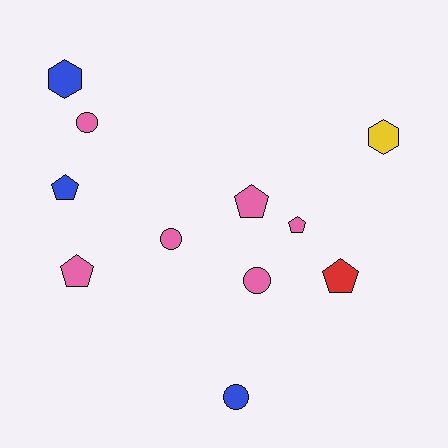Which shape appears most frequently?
Pentagon, with 5 objects.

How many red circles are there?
There are no red circles.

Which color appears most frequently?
Pink, with 6 objects.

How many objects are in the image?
There are 11 objects.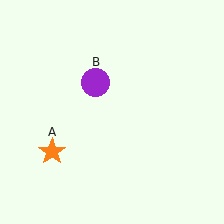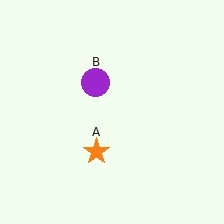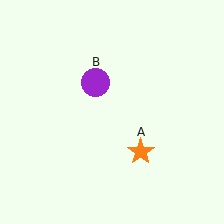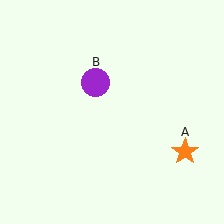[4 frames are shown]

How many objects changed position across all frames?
1 object changed position: orange star (object A).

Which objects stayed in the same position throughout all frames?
Purple circle (object B) remained stationary.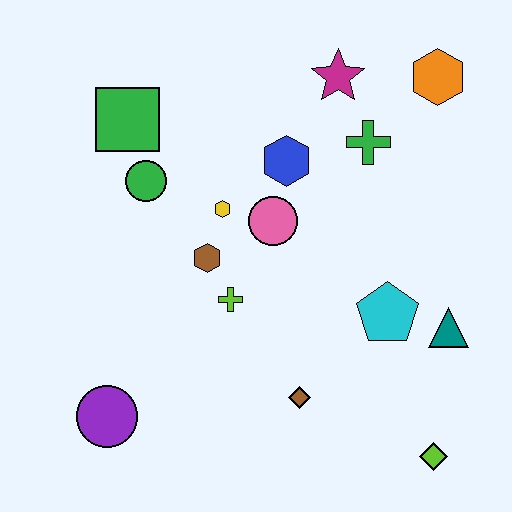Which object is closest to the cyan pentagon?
The teal triangle is closest to the cyan pentagon.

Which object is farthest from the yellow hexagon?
The lime diamond is farthest from the yellow hexagon.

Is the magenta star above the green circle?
Yes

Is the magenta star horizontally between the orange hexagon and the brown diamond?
Yes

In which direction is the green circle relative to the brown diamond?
The green circle is above the brown diamond.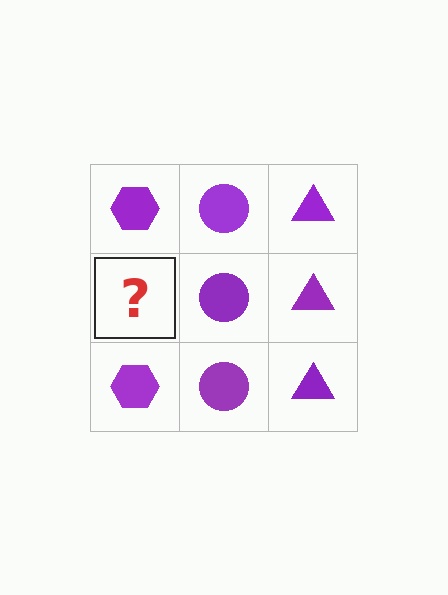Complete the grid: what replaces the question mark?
The question mark should be replaced with a purple hexagon.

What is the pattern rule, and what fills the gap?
The rule is that each column has a consistent shape. The gap should be filled with a purple hexagon.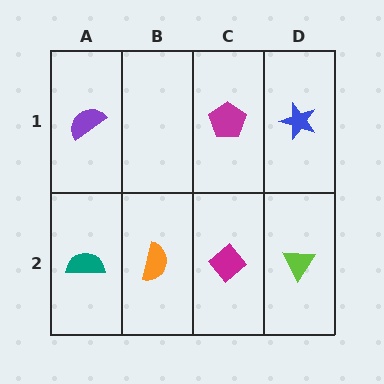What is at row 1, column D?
A blue star.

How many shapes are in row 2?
4 shapes.